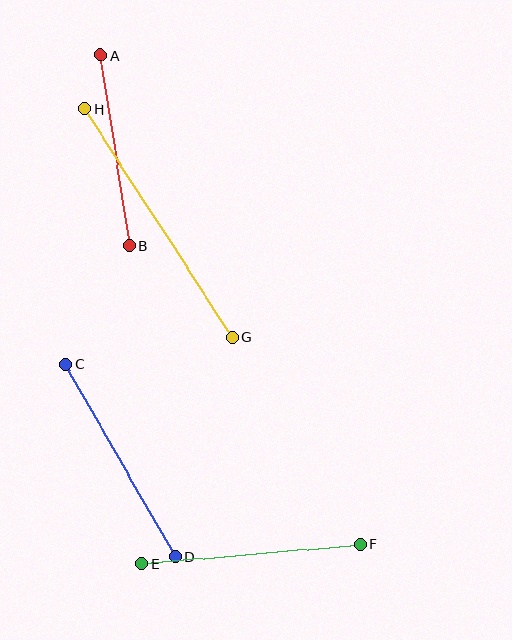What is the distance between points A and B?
The distance is approximately 193 pixels.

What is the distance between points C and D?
The distance is approximately 222 pixels.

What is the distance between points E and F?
The distance is approximately 219 pixels.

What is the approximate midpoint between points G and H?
The midpoint is at approximately (158, 223) pixels.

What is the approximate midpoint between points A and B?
The midpoint is at approximately (114, 150) pixels.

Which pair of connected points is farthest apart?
Points G and H are farthest apart.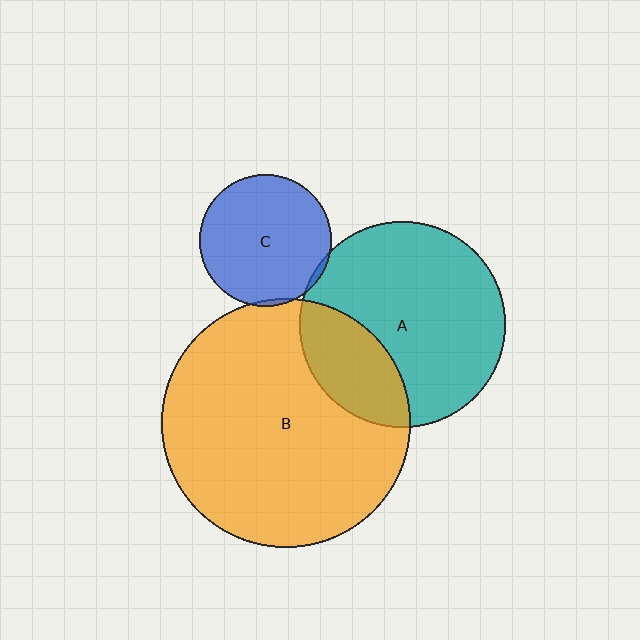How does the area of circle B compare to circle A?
Approximately 1.5 times.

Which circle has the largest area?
Circle B (orange).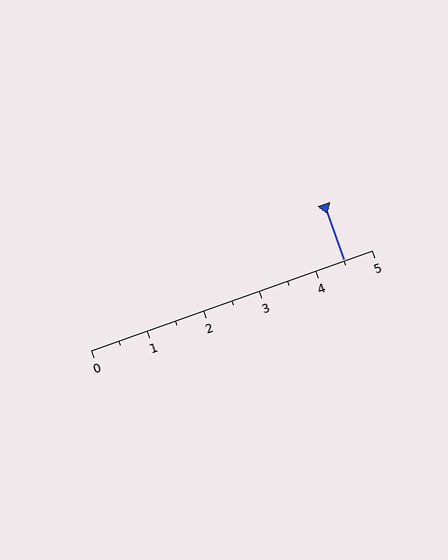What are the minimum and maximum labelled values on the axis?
The axis runs from 0 to 5.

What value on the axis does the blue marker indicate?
The marker indicates approximately 4.5.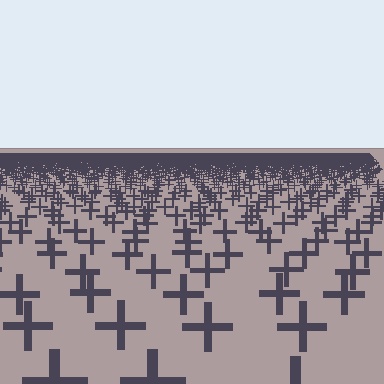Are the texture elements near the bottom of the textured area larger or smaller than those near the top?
Larger. Near the bottom, elements are closer to the viewer and appear at a bigger on-screen size.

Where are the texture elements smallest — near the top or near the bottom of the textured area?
Near the top.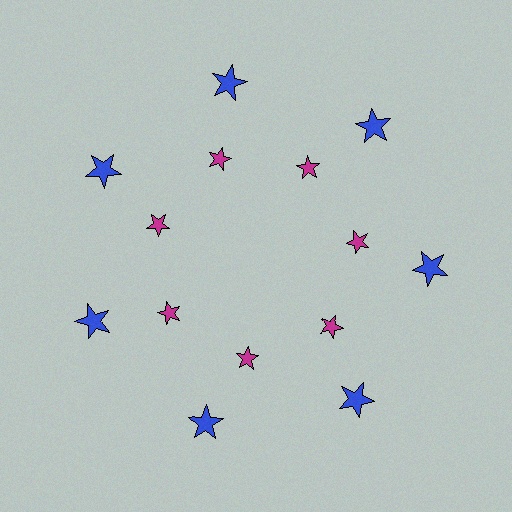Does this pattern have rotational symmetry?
Yes, this pattern has 7-fold rotational symmetry. It looks the same after rotating 51 degrees around the center.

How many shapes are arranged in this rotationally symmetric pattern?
There are 14 shapes, arranged in 7 groups of 2.